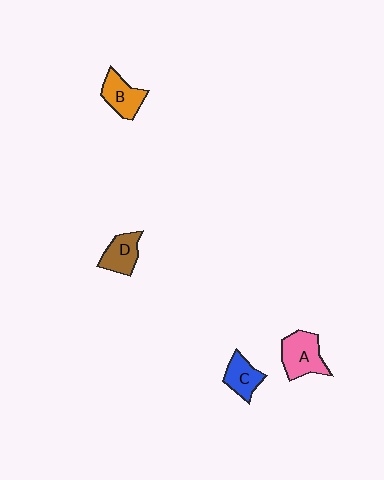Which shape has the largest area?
Shape A (pink).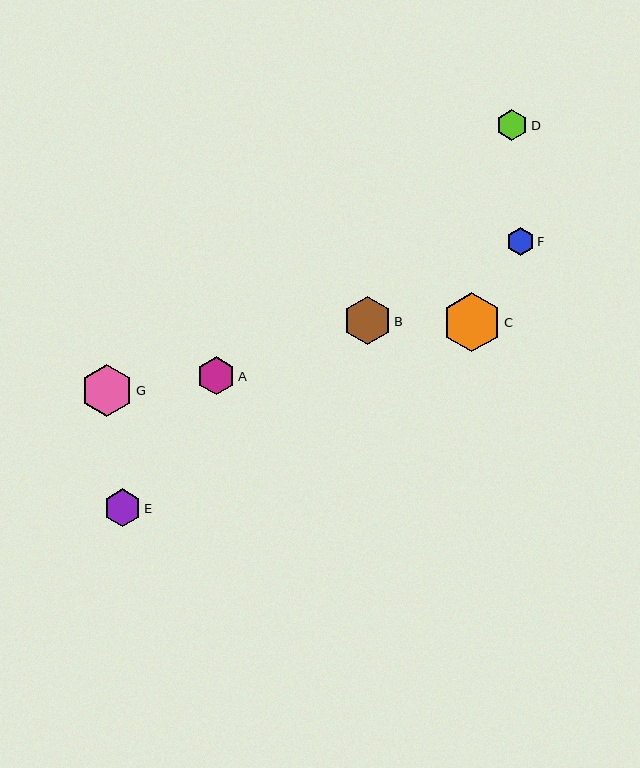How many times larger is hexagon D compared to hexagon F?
Hexagon D is approximately 1.1 times the size of hexagon F.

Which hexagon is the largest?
Hexagon C is the largest with a size of approximately 59 pixels.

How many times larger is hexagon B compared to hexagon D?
Hexagon B is approximately 1.5 times the size of hexagon D.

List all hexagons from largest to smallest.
From largest to smallest: C, G, B, E, A, D, F.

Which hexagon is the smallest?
Hexagon F is the smallest with a size of approximately 28 pixels.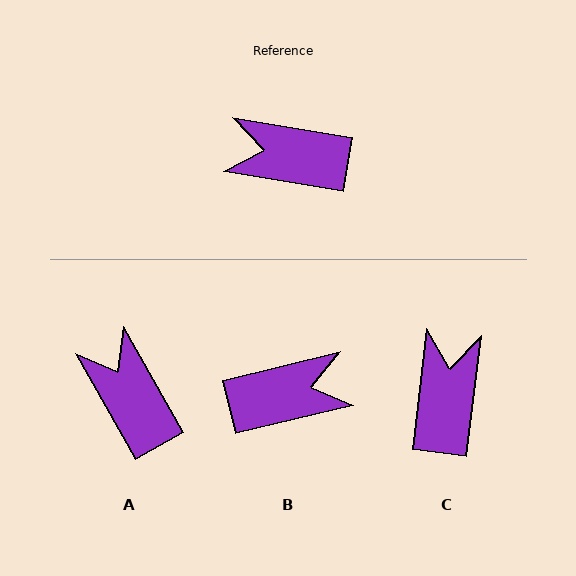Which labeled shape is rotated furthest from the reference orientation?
B, about 157 degrees away.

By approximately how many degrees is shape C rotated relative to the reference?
Approximately 88 degrees clockwise.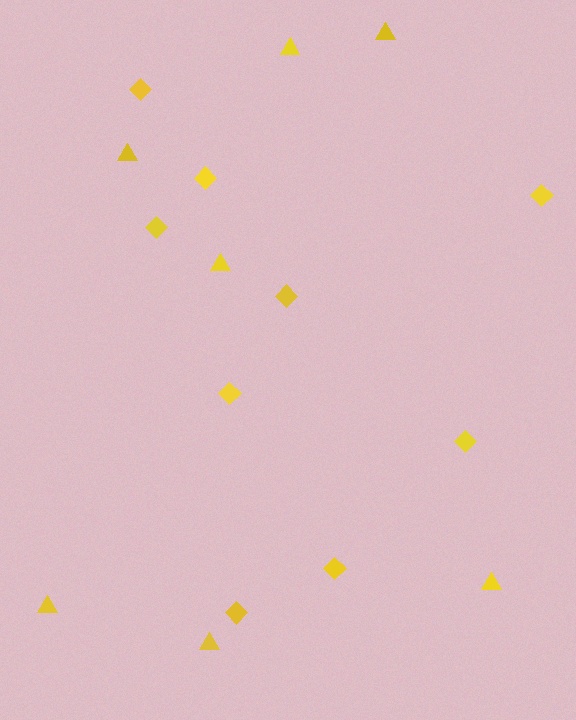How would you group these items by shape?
There are 2 groups: one group of triangles (7) and one group of diamonds (9).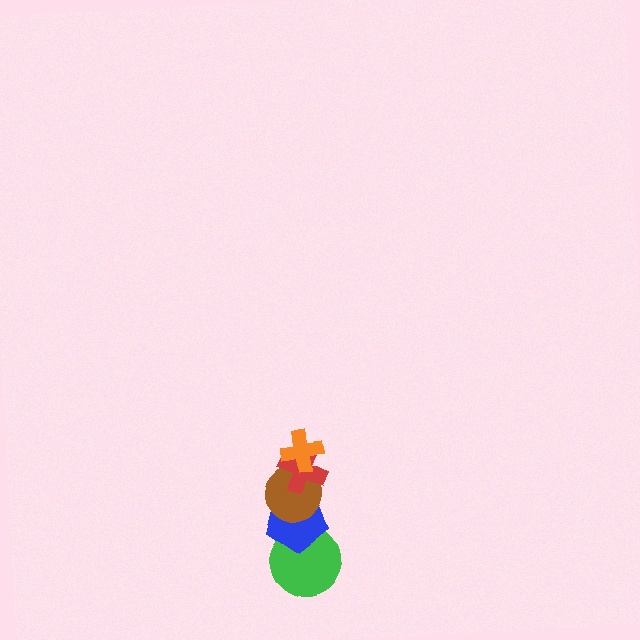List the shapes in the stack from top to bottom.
From top to bottom: the orange cross, the red cross, the brown circle, the blue pentagon, the green circle.